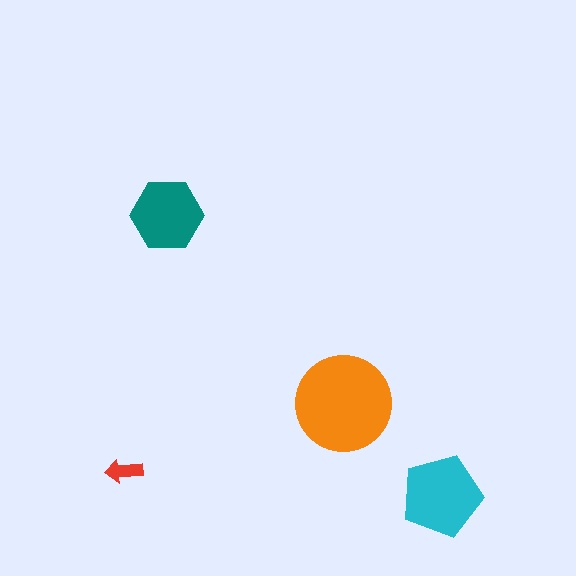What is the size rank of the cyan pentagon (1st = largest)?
2nd.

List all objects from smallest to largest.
The red arrow, the teal hexagon, the cyan pentagon, the orange circle.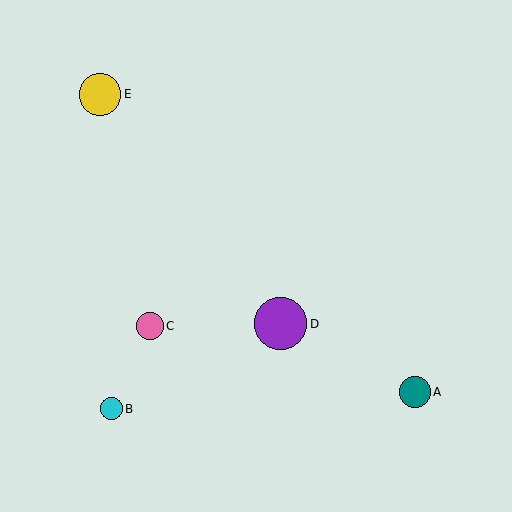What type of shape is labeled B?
Shape B is a cyan circle.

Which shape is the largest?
The purple circle (labeled D) is the largest.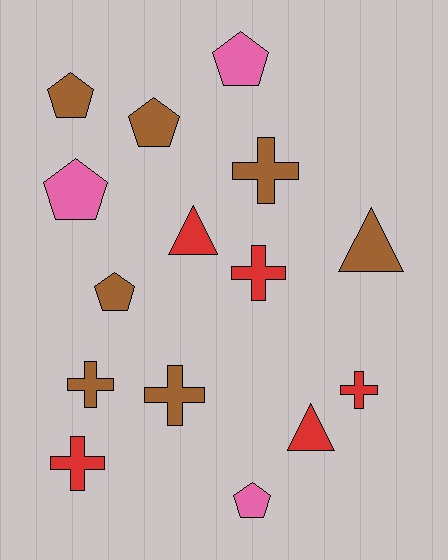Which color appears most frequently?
Brown, with 7 objects.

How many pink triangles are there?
There are no pink triangles.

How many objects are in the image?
There are 15 objects.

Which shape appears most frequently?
Pentagon, with 6 objects.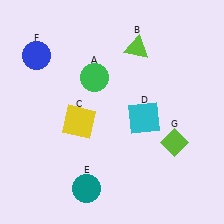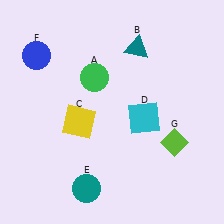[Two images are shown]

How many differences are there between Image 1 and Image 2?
There is 1 difference between the two images.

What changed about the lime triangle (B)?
In Image 1, B is lime. In Image 2, it changed to teal.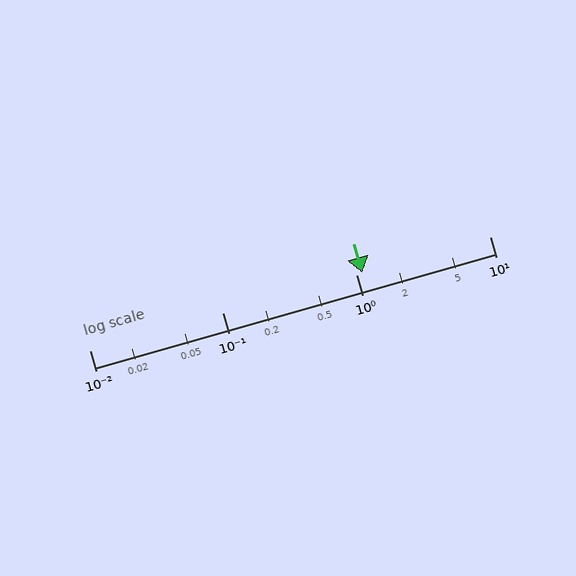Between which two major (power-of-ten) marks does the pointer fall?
The pointer is between 1 and 10.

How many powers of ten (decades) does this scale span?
The scale spans 3 decades, from 0.01 to 10.